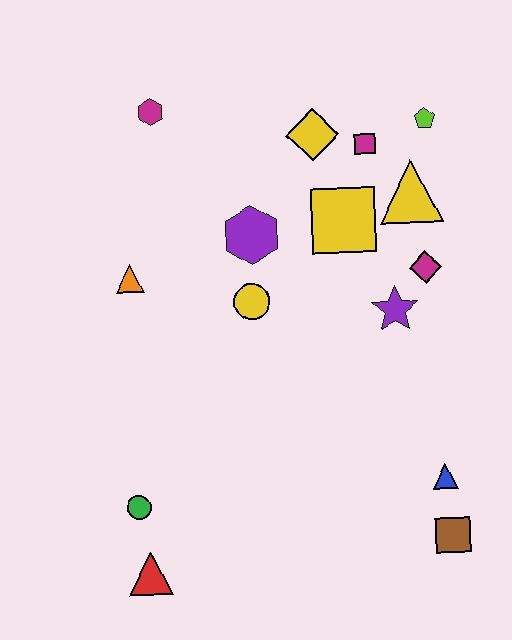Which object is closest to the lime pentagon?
The magenta square is closest to the lime pentagon.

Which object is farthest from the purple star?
The red triangle is farthest from the purple star.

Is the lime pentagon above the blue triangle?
Yes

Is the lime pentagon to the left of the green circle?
No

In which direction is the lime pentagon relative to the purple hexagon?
The lime pentagon is to the right of the purple hexagon.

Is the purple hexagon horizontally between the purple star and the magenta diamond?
No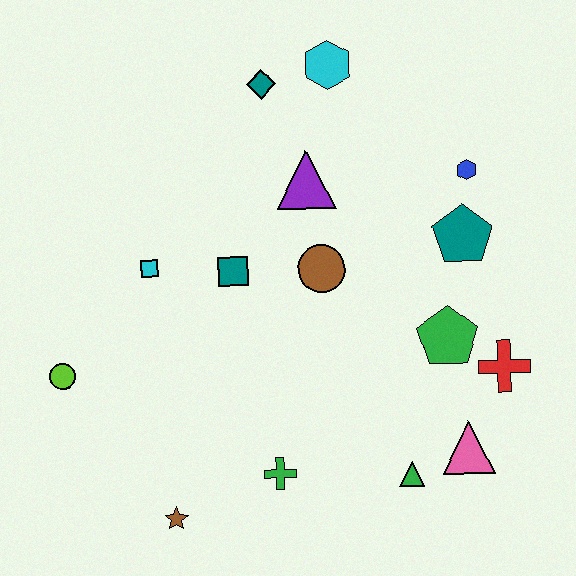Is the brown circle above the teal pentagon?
No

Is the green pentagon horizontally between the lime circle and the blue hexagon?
Yes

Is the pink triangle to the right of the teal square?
Yes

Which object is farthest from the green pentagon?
The lime circle is farthest from the green pentagon.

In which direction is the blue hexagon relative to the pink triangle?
The blue hexagon is above the pink triangle.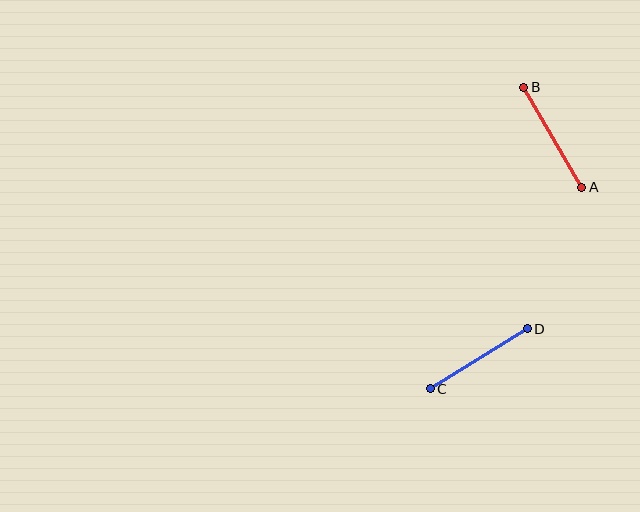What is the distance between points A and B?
The distance is approximately 115 pixels.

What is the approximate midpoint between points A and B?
The midpoint is at approximately (553, 137) pixels.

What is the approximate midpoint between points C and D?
The midpoint is at approximately (479, 359) pixels.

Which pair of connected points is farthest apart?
Points A and B are farthest apart.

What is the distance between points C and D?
The distance is approximately 114 pixels.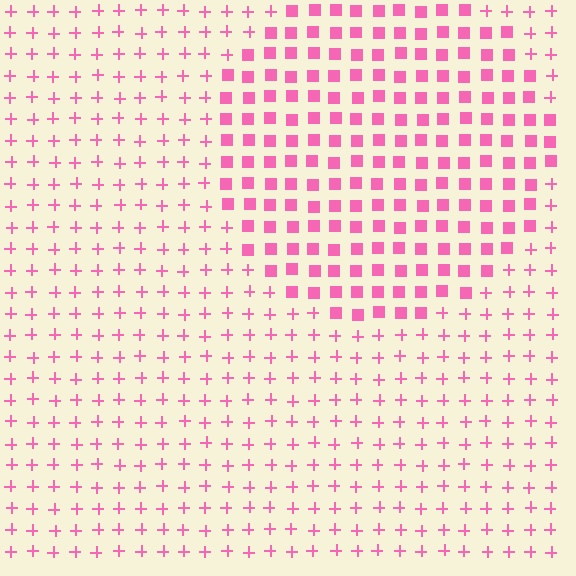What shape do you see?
I see a circle.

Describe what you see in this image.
The image is filled with small pink elements arranged in a uniform grid. A circle-shaped region contains squares, while the surrounding area contains plus signs. The boundary is defined purely by the change in element shape.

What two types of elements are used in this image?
The image uses squares inside the circle region and plus signs outside it.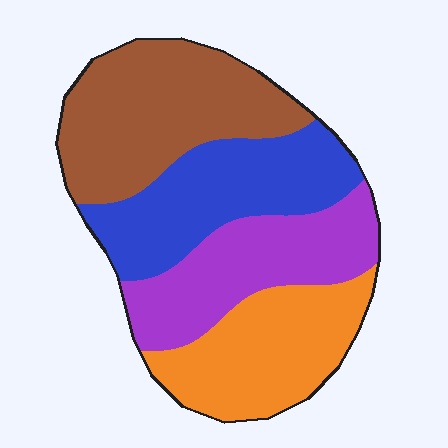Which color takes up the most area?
Brown, at roughly 30%.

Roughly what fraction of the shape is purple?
Purple takes up between a sixth and a third of the shape.